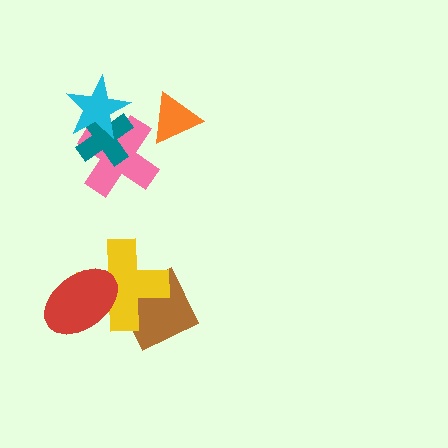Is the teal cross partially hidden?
Yes, it is partially covered by another shape.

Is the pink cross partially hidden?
Yes, it is partially covered by another shape.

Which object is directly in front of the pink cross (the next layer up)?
The teal cross is directly in front of the pink cross.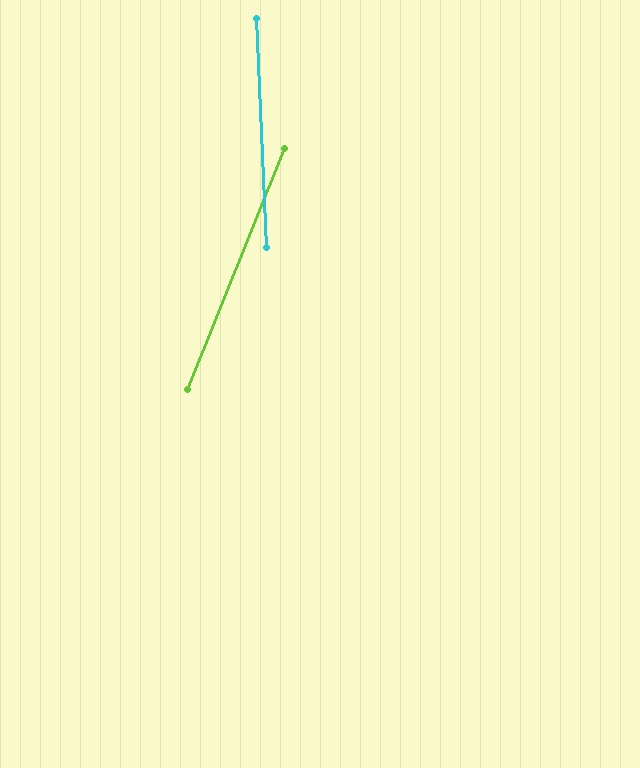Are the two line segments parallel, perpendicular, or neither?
Neither parallel nor perpendicular — they differ by about 25°.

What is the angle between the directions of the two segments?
Approximately 25 degrees.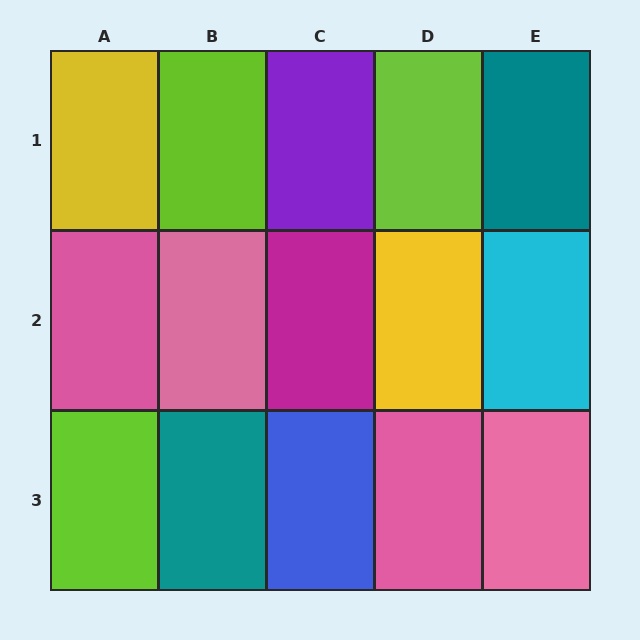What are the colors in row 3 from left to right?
Lime, teal, blue, pink, pink.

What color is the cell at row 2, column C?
Magenta.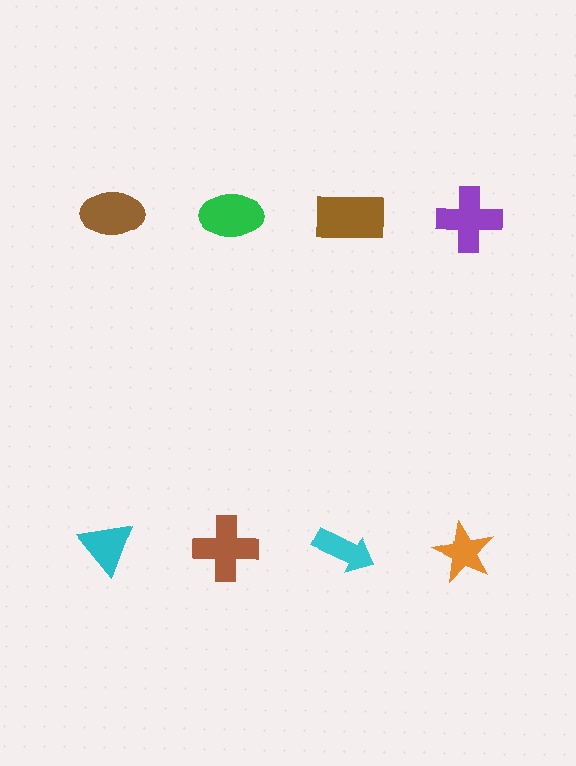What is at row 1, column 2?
A green ellipse.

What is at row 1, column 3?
A brown rectangle.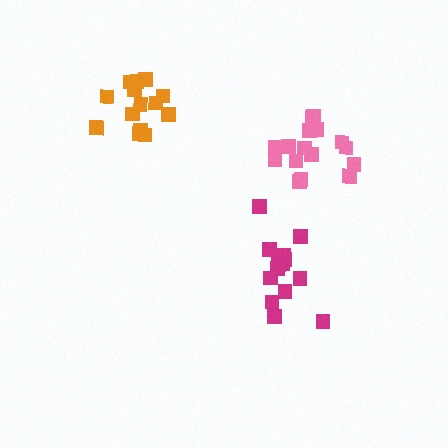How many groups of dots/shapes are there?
There are 3 groups.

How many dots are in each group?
Group 1: 14 dots, Group 2: 14 dots, Group 3: 16 dots (44 total).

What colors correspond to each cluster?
The clusters are colored: magenta, orange, pink.